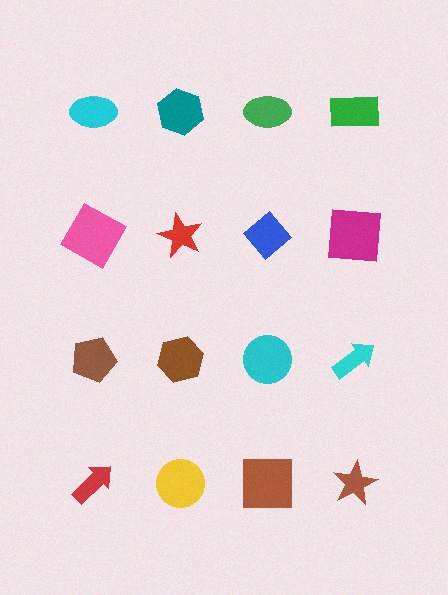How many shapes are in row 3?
4 shapes.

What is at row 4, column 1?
A red arrow.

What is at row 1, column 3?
A green ellipse.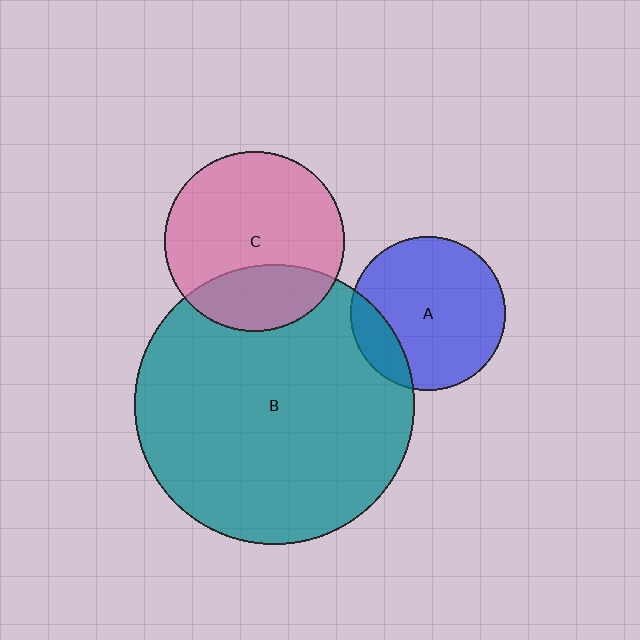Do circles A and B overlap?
Yes.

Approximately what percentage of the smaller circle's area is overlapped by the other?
Approximately 15%.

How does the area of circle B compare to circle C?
Approximately 2.4 times.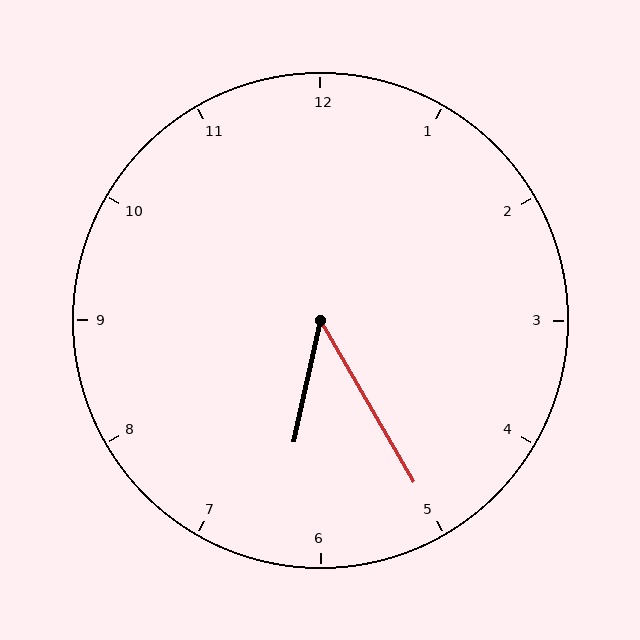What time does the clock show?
6:25.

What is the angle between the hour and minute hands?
Approximately 42 degrees.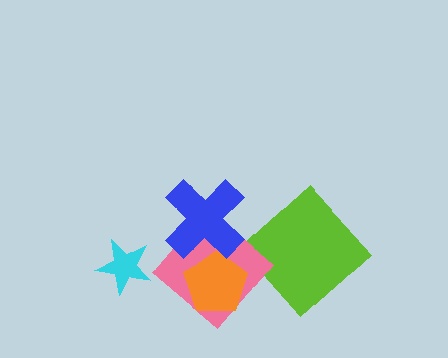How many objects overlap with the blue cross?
2 objects overlap with the blue cross.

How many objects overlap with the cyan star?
0 objects overlap with the cyan star.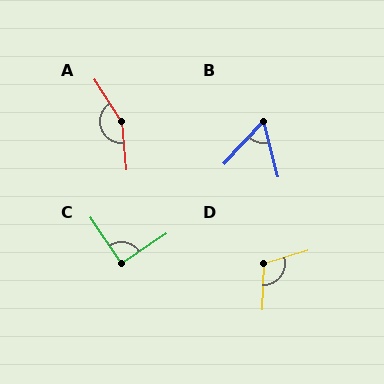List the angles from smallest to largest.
B (58°), C (90°), D (109°), A (153°).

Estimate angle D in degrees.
Approximately 109 degrees.